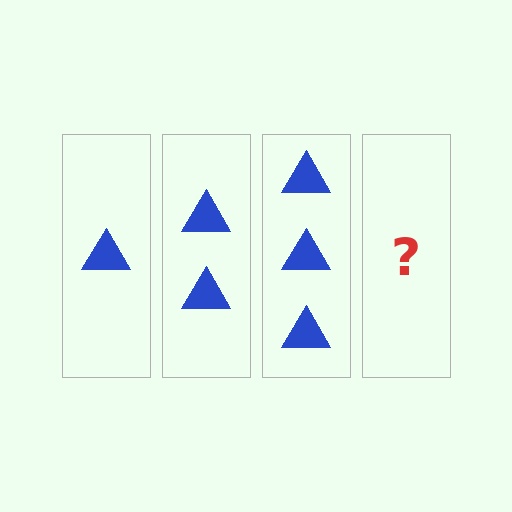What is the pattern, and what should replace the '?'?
The pattern is that each step adds one more triangle. The '?' should be 4 triangles.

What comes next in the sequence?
The next element should be 4 triangles.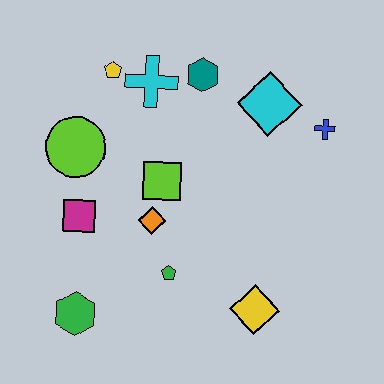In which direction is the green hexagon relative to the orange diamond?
The green hexagon is below the orange diamond.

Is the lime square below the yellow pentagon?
Yes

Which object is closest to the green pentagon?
The orange diamond is closest to the green pentagon.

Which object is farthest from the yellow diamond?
The yellow pentagon is farthest from the yellow diamond.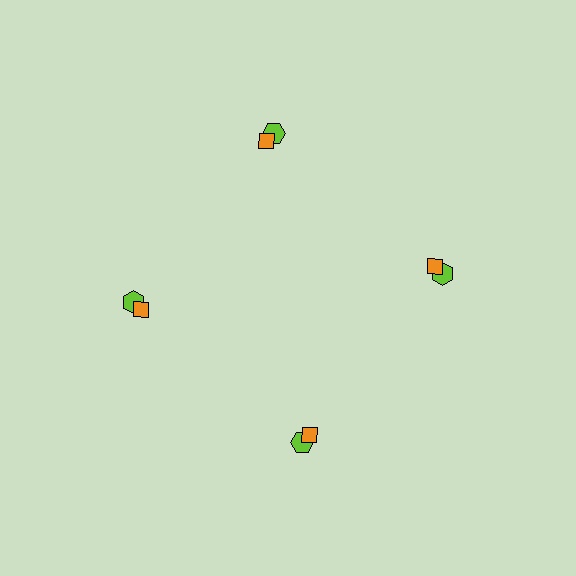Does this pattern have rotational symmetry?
Yes, this pattern has 4-fold rotational symmetry. It looks the same after rotating 90 degrees around the center.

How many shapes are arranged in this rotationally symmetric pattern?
There are 8 shapes, arranged in 4 groups of 2.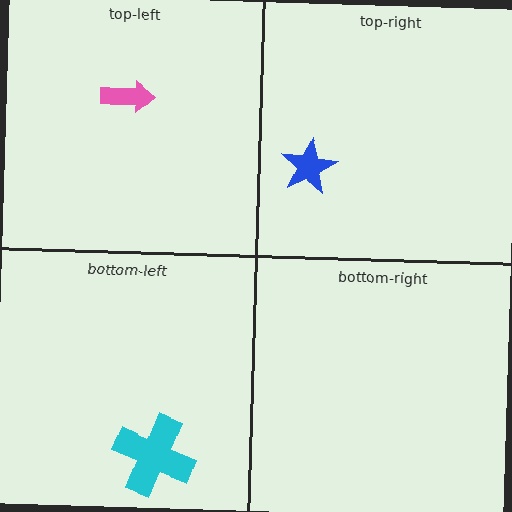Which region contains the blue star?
The top-right region.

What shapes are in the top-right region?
The blue star.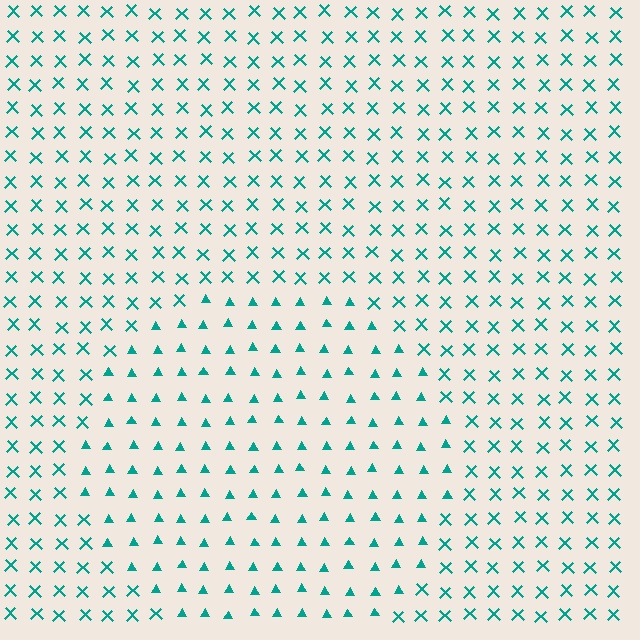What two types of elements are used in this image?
The image uses triangles inside the circle region and X marks outside it.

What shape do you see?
I see a circle.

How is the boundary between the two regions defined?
The boundary is defined by a change in element shape: triangles inside vs. X marks outside. All elements share the same color and spacing.